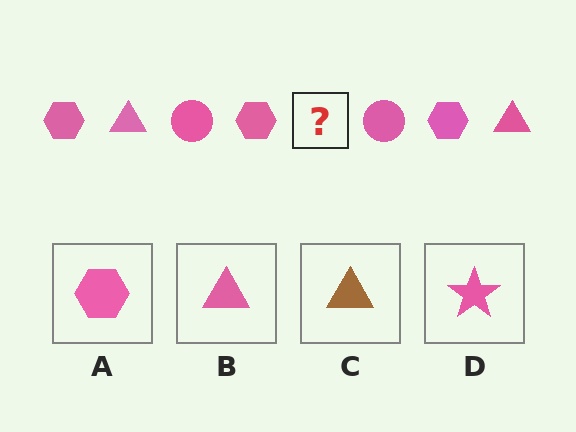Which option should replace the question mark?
Option B.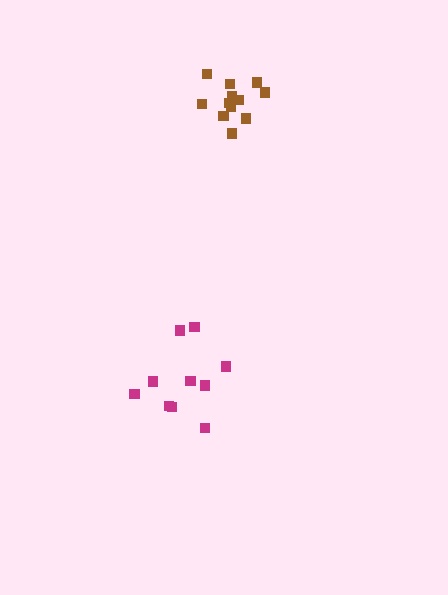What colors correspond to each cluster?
The clusters are colored: brown, magenta.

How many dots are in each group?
Group 1: 12 dots, Group 2: 10 dots (22 total).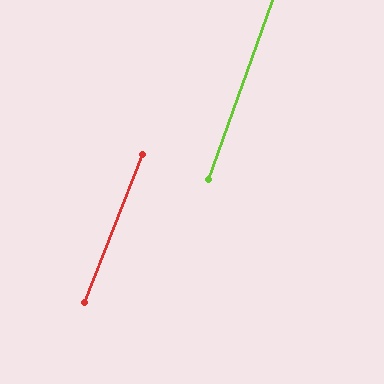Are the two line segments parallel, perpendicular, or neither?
Parallel — their directions differ by only 1.5°.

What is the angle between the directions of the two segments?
Approximately 1 degree.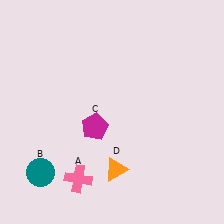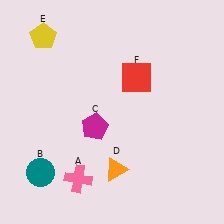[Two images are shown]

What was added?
A yellow pentagon (E), a red square (F) were added in Image 2.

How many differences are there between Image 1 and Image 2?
There are 2 differences between the two images.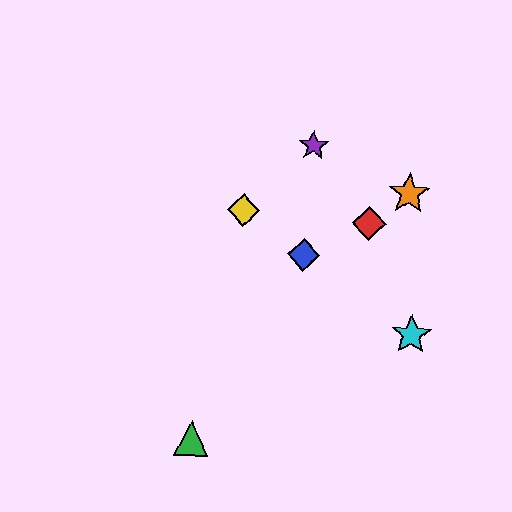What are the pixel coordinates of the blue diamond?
The blue diamond is at (304, 255).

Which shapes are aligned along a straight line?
The blue diamond, the yellow diamond, the cyan star are aligned along a straight line.